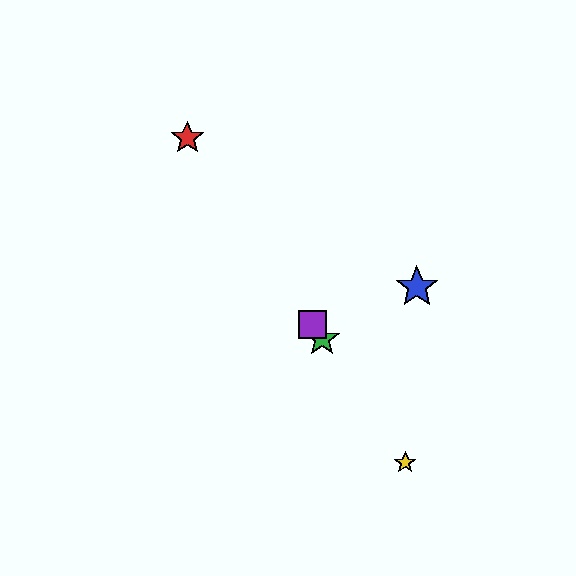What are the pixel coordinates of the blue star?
The blue star is at (417, 287).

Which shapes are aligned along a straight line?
The red star, the green star, the yellow star, the purple square are aligned along a straight line.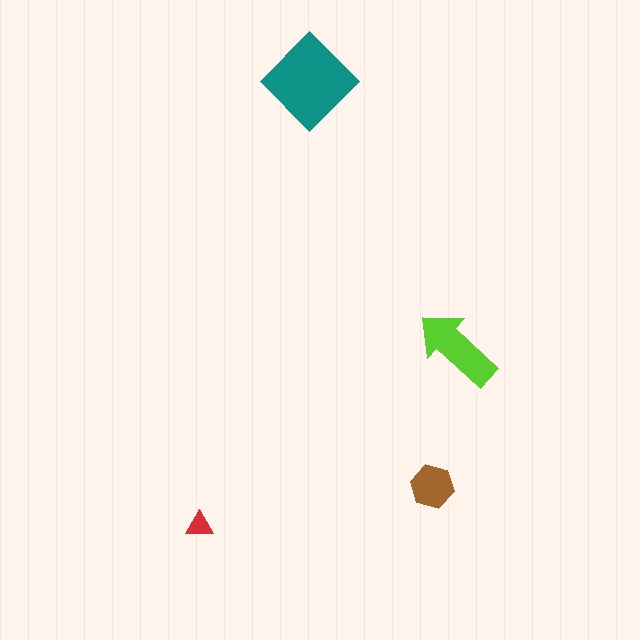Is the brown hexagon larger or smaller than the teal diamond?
Smaller.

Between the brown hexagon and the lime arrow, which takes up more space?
The lime arrow.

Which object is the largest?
The teal diamond.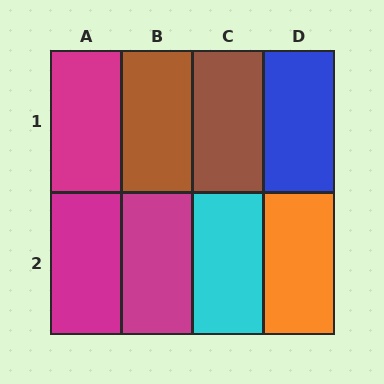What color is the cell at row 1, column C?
Brown.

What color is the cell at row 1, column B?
Brown.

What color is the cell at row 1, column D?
Blue.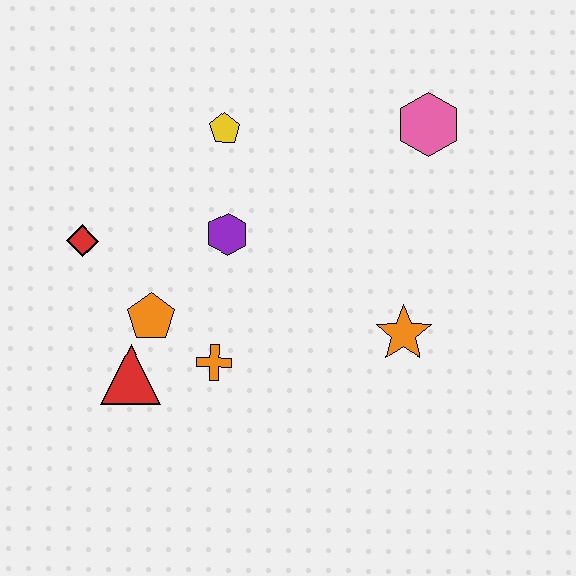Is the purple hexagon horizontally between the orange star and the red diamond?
Yes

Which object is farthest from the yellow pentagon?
The orange star is farthest from the yellow pentagon.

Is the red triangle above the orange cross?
No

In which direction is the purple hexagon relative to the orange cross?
The purple hexagon is above the orange cross.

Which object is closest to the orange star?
The orange cross is closest to the orange star.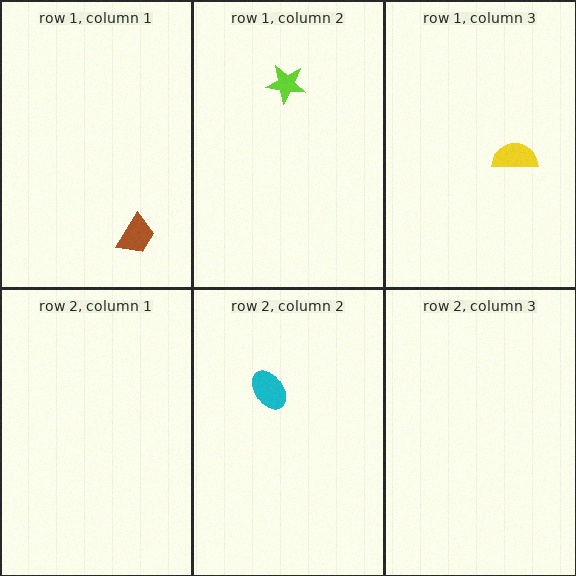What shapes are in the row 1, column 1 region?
The brown trapezoid.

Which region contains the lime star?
The row 1, column 2 region.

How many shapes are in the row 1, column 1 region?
1.